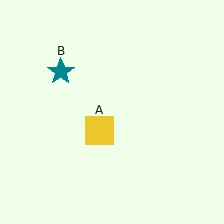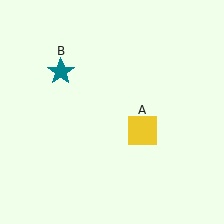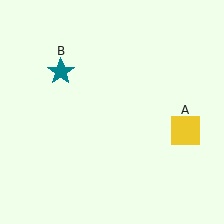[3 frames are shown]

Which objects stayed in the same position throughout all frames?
Teal star (object B) remained stationary.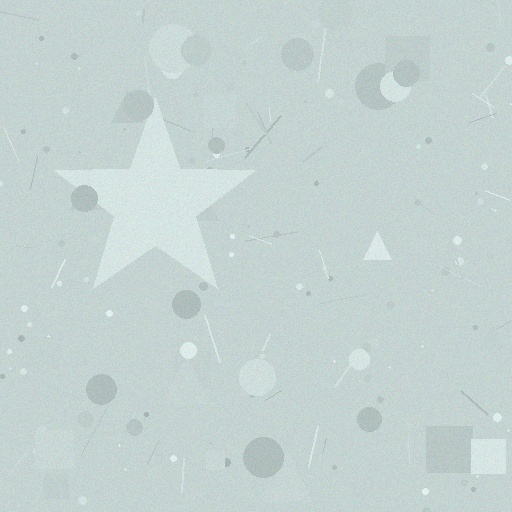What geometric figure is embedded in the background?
A star is embedded in the background.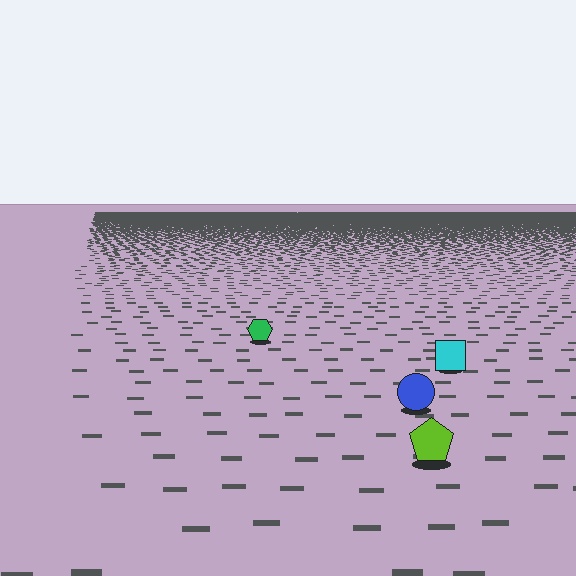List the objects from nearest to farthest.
From nearest to farthest: the lime pentagon, the blue circle, the cyan square, the green hexagon.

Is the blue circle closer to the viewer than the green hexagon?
Yes. The blue circle is closer — you can tell from the texture gradient: the ground texture is coarser near it.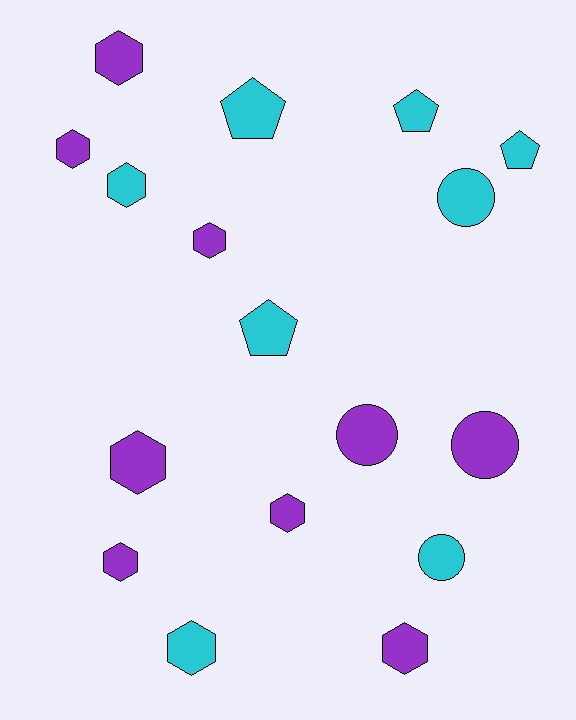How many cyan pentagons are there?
There are 4 cyan pentagons.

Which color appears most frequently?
Purple, with 9 objects.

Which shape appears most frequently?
Hexagon, with 9 objects.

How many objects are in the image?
There are 17 objects.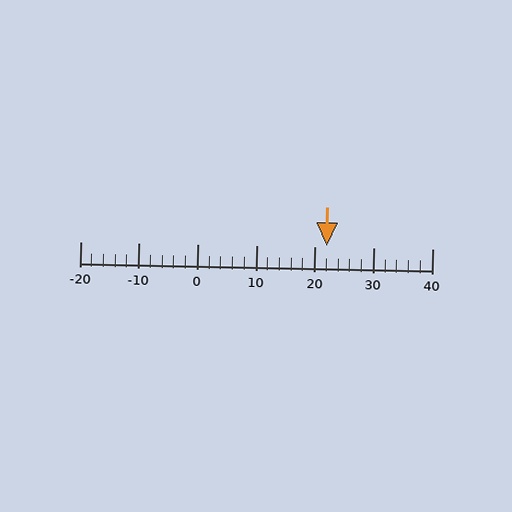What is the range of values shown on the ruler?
The ruler shows values from -20 to 40.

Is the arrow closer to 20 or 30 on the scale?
The arrow is closer to 20.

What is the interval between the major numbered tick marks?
The major tick marks are spaced 10 units apart.